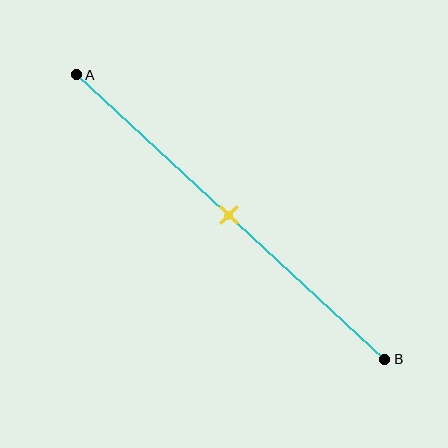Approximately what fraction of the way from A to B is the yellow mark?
The yellow mark is approximately 50% of the way from A to B.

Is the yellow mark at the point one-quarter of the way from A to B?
No, the mark is at about 50% from A, not at the 25% one-quarter point.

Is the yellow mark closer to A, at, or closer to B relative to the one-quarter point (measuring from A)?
The yellow mark is closer to point B than the one-quarter point of segment AB.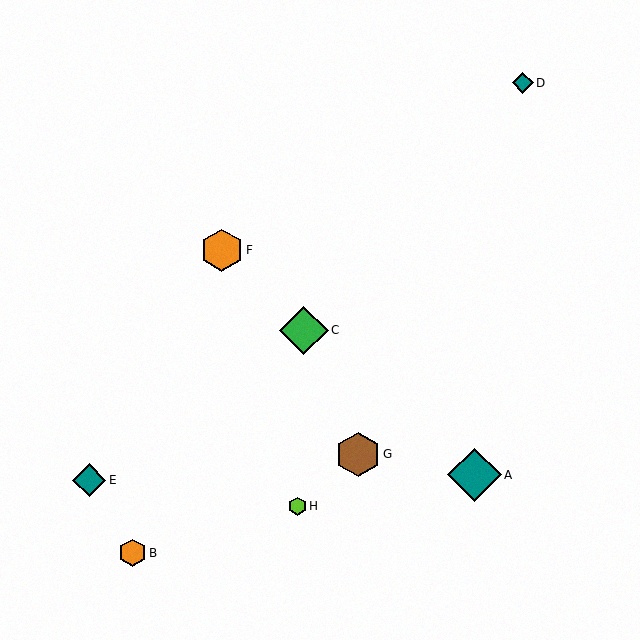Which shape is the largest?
The teal diamond (labeled A) is the largest.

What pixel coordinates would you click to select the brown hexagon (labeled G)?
Click at (358, 454) to select the brown hexagon G.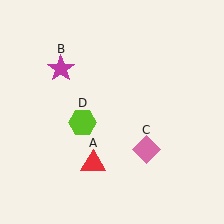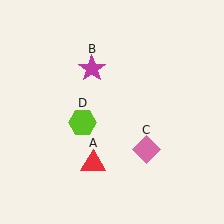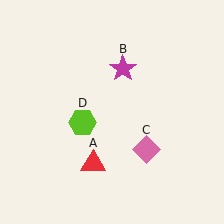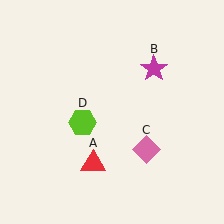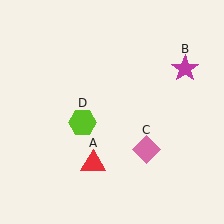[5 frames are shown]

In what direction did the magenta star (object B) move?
The magenta star (object B) moved right.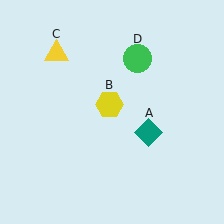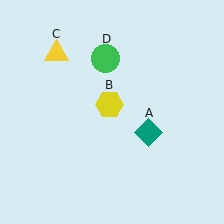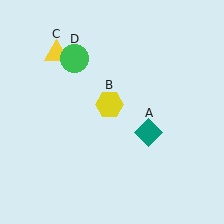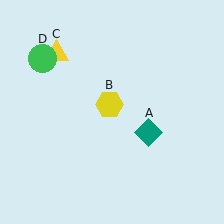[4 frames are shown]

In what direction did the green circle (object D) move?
The green circle (object D) moved left.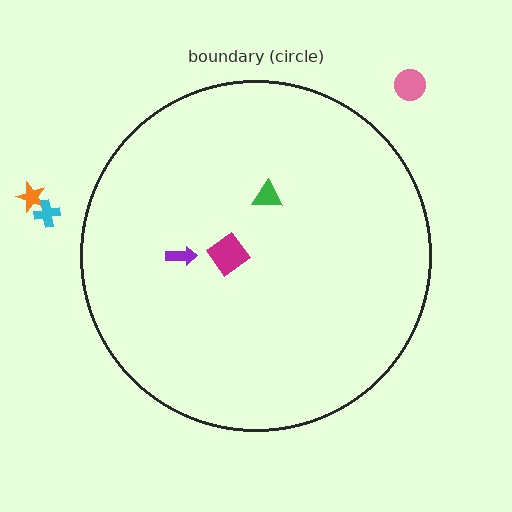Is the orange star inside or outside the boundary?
Outside.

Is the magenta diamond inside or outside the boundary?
Inside.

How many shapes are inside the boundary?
3 inside, 3 outside.